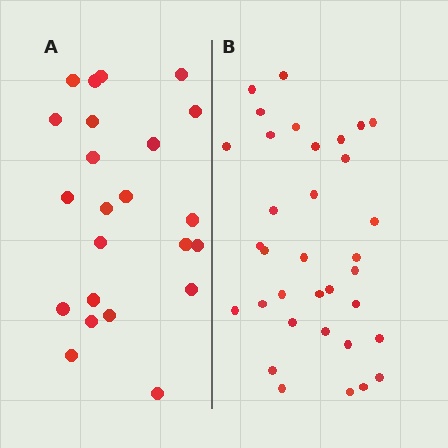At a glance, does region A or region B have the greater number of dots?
Region B (the right region) has more dots.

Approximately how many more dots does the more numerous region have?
Region B has roughly 12 or so more dots than region A.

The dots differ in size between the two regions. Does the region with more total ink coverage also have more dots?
No. Region A has more total ink coverage because its dots are larger, but region B actually contains more individual dots. Total area can be misleading — the number of items is what matters here.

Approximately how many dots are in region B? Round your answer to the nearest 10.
About 30 dots. (The exact count is 34, which rounds to 30.)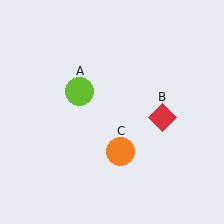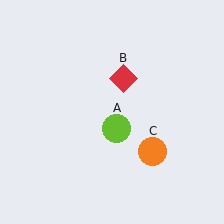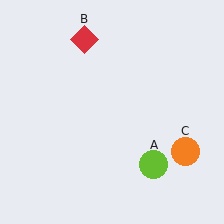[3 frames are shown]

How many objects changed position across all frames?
3 objects changed position: lime circle (object A), red diamond (object B), orange circle (object C).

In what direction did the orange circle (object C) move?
The orange circle (object C) moved right.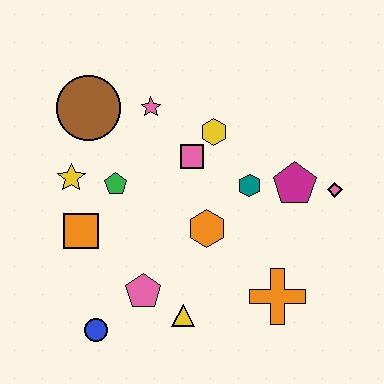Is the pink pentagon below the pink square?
Yes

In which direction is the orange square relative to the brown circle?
The orange square is below the brown circle.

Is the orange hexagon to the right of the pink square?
Yes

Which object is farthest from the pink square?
The blue circle is farthest from the pink square.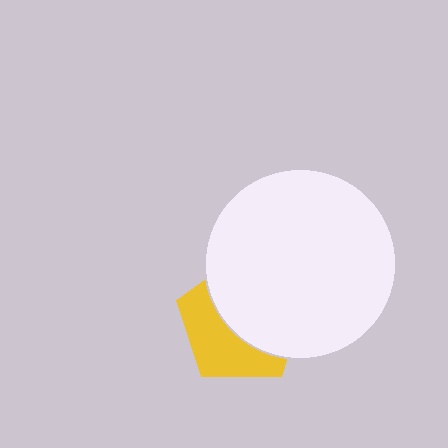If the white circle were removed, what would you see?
You would see the complete yellow pentagon.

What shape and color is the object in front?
The object in front is a white circle.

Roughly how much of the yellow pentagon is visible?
A small part of it is visible (roughly 43%).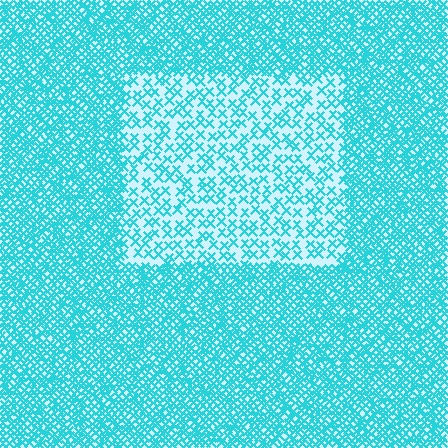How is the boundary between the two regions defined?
The boundary is defined by a change in element density (approximately 2.6x ratio). All elements are the same color, size, and shape.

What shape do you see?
I see a rectangle.